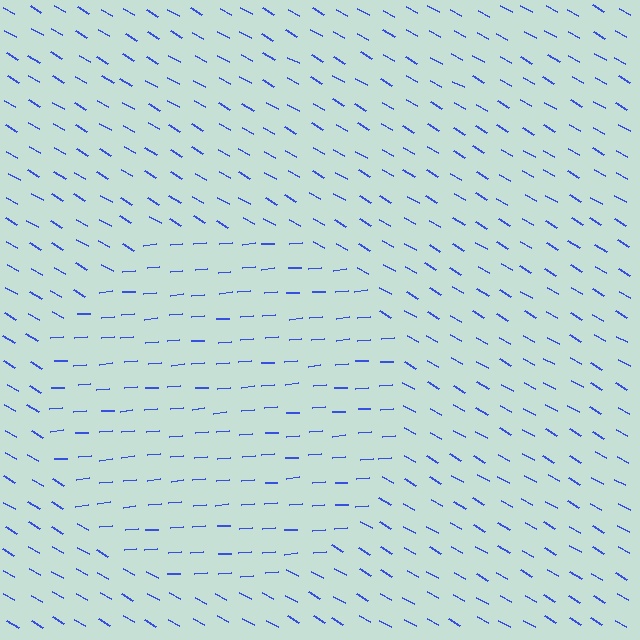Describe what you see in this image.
The image is filled with small blue line segments. A circle region in the image has lines oriented differently from the surrounding lines, creating a visible texture boundary.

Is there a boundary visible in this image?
Yes, there is a texture boundary formed by a change in line orientation.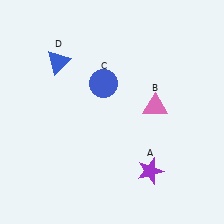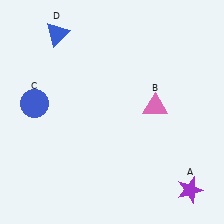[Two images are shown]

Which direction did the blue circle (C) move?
The blue circle (C) moved left.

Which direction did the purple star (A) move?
The purple star (A) moved right.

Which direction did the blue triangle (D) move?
The blue triangle (D) moved up.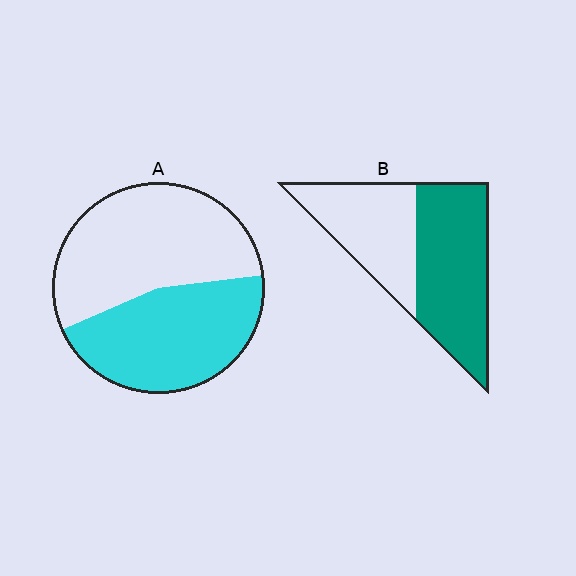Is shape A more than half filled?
No.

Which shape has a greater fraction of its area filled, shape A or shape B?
Shape B.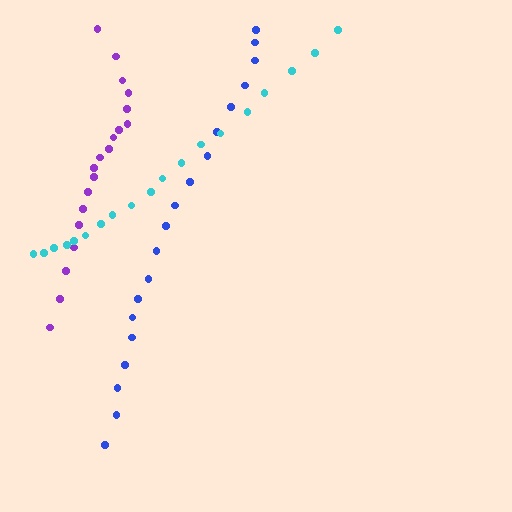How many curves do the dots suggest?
There are 3 distinct paths.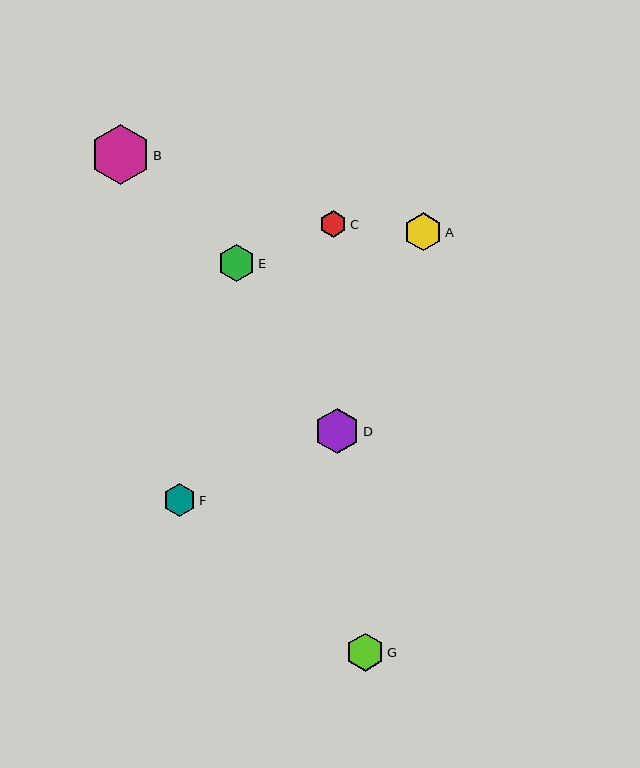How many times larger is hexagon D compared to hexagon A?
Hexagon D is approximately 1.2 times the size of hexagon A.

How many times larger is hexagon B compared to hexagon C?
Hexagon B is approximately 2.2 times the size of hexagon C.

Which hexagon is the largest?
Hexagon B is the largest with a size of approximately 59 pixels.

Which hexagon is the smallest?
Hexagon C is the smallest with a size of approximately 26 pixels.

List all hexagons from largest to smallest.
From largest to smallest: B, D, G, A, E, F, C.